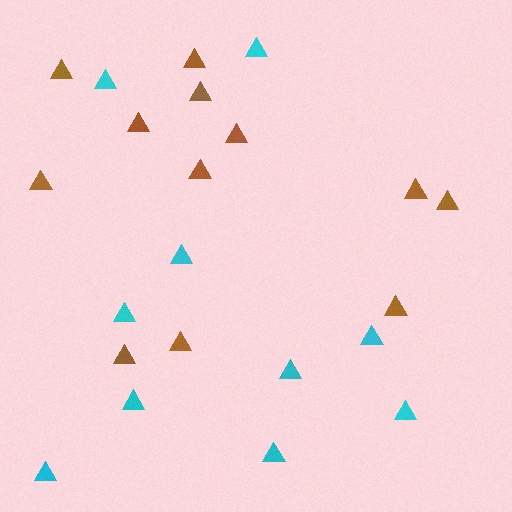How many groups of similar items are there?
There are 2 groups: one group of cyan triangles (10) and one group of brown triangles (12).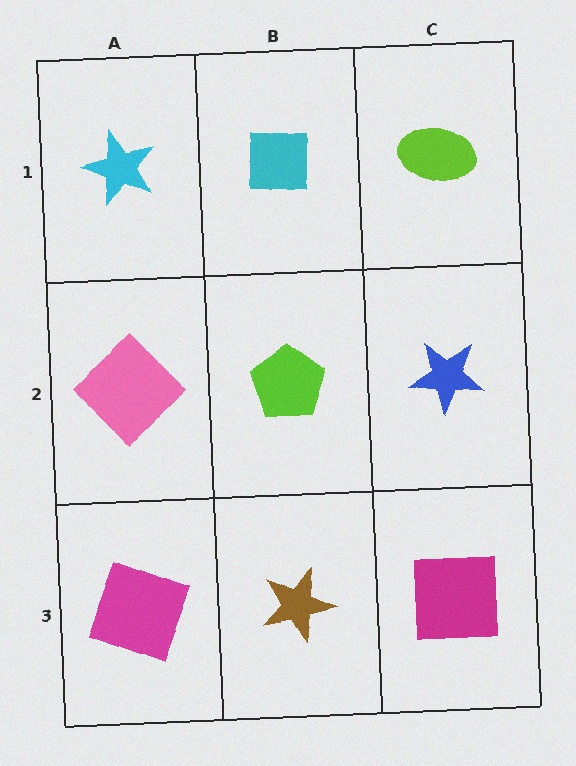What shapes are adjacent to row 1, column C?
A blue star (row 2, column C), a cyan square (row 1, column B).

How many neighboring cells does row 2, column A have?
3.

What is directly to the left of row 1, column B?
A cyan star.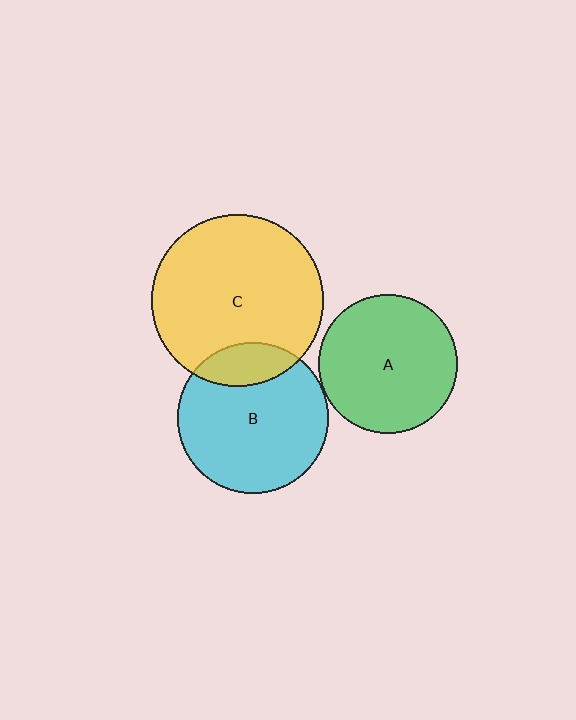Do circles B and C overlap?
Yes.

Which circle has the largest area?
Circle C (yellow).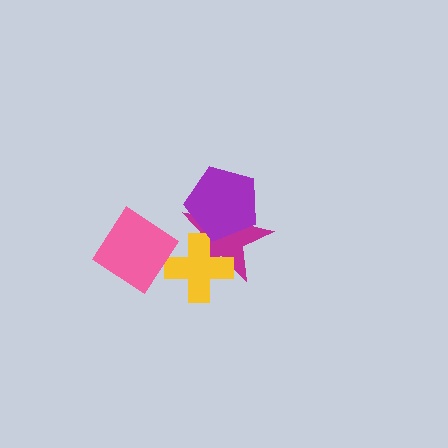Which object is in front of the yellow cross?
The pink diamond is in front of the yellow cross.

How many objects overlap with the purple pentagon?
1 object overlaps with the purple pentagon.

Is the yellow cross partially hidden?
Yes, it is partially covered by another shape.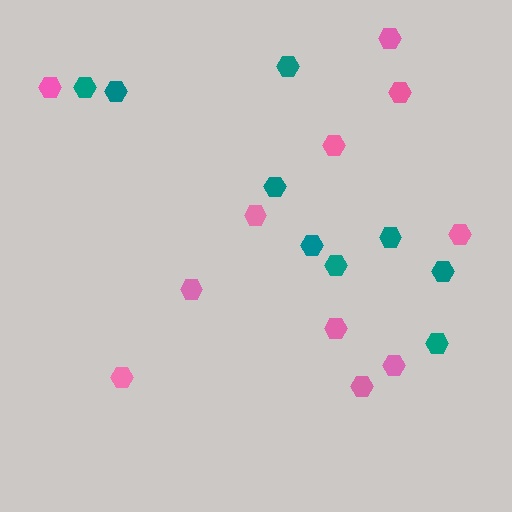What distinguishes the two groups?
There are 2 groups: one group of pink hexagons (11) and one group of teal hexagons (9).